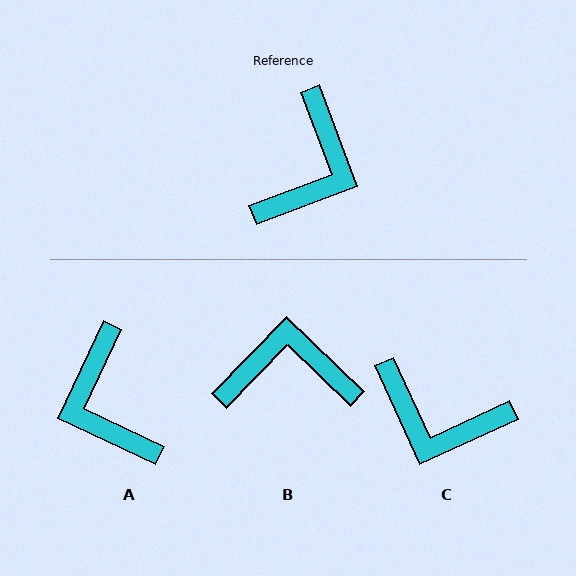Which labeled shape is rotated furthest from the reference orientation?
A, about 136 degrees away.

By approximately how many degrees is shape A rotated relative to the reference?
Approximately 136 degrees clockwise.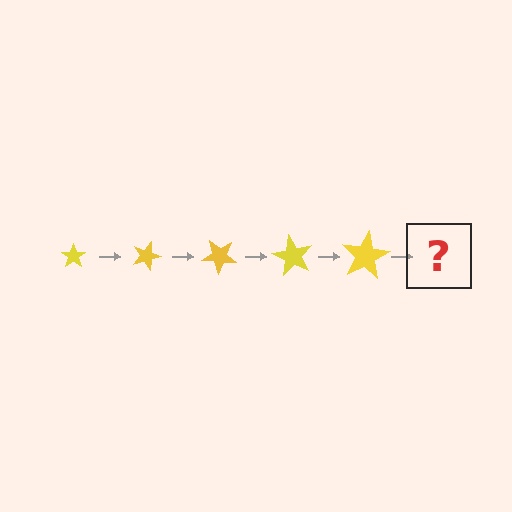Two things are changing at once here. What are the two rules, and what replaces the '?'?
The two rules are that the star grows larger each step and it rotates 20 degrees each step. The '?' should be a star, larger than the previous one and rotated 100 degrees from the start.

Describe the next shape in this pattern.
It should be a star, larger than the previous one and rotated 100 degrees from the start.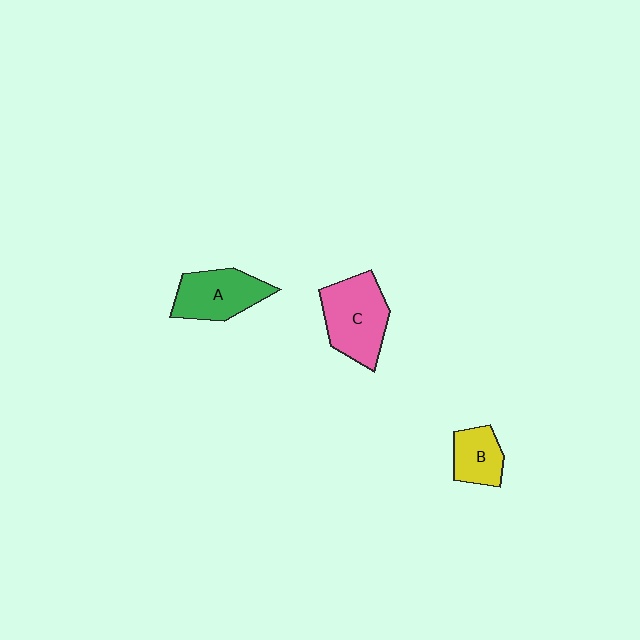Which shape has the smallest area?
Shape B (yellow).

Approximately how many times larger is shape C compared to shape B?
Approximately 1.8 times.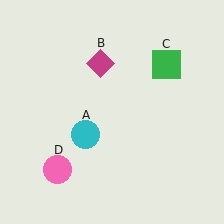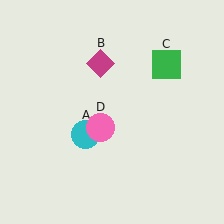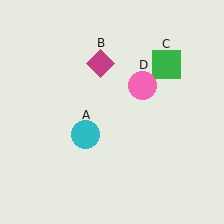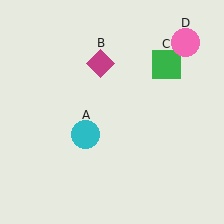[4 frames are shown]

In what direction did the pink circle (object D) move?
The pink circle (object D) moved up and to the right.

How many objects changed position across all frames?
1 object changed position: pink circle (object D).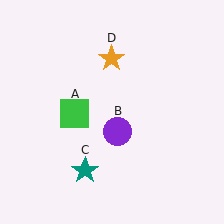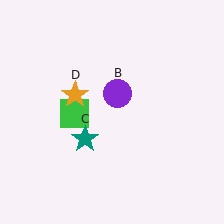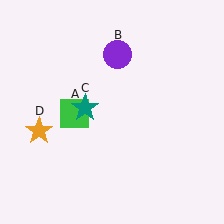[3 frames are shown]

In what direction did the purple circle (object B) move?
The purple circle (object B) moved up.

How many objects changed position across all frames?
3 objects changed position: purple circle (object B), teal star (object C), orange star (object D).